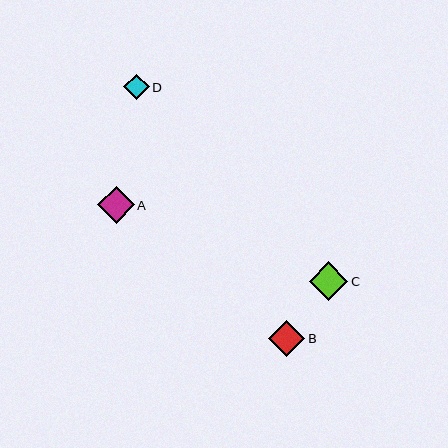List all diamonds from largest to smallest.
From largest to smallest: C, B, A, D.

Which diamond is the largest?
Diamond C is the largest with a size of approximately 39 pixels.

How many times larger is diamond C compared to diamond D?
Diamond C is approximately 1.5 times the size of diamond D.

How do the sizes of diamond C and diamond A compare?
Diamond C and diamond A are approximately the same size.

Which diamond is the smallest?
Diamond D is the smallest with a size of approximately 25 pixels.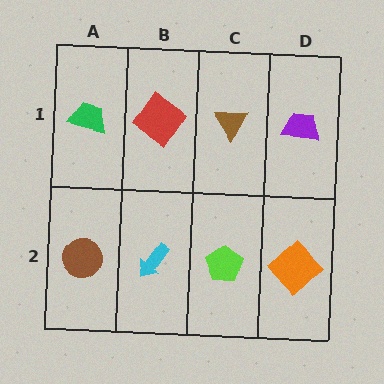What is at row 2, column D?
An orange diamond.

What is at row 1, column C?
A brown triangle.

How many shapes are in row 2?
4 shapes.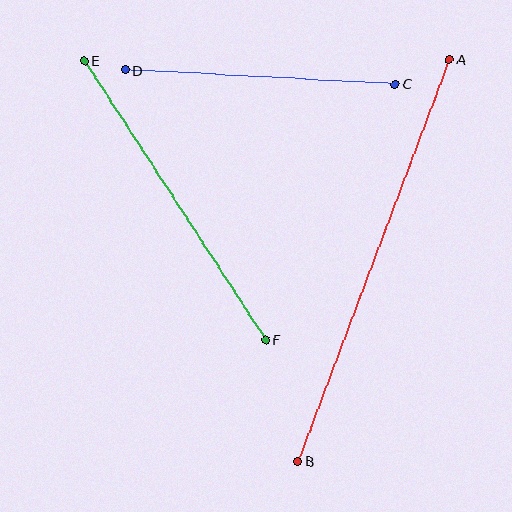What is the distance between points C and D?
The distance is approximately 270 pixels.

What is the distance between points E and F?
The distance is approximately 332 pixels.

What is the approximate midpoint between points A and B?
The midpoint is at approximately (374, 260) pixels.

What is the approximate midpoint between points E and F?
The midpoint is at approximately (175, 200) pixels.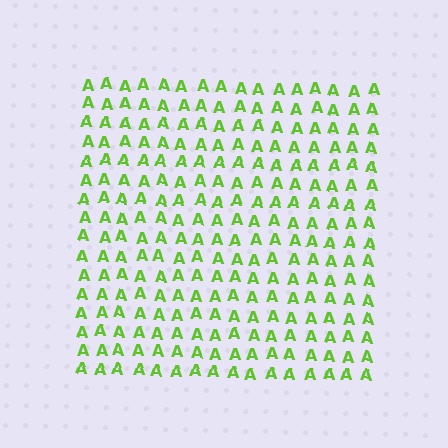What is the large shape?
The large shape is a square.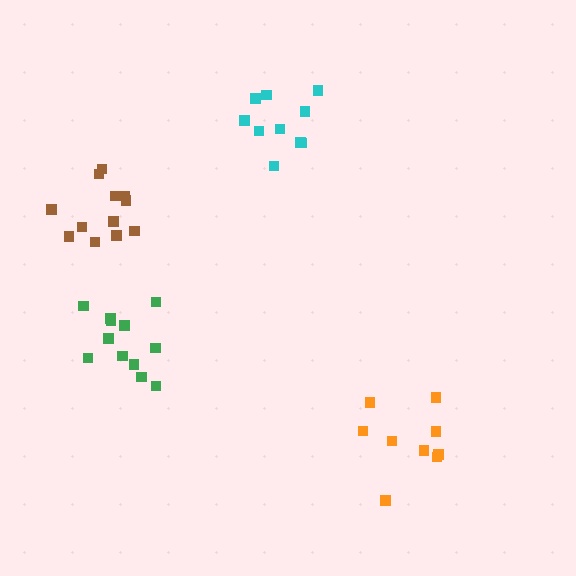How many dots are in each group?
Group 1: 9 dots, Group 2: 12 dots, Group 3: 10 dots, Group 4: 12 dots (43 total).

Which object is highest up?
The cyan cluster is topmost.